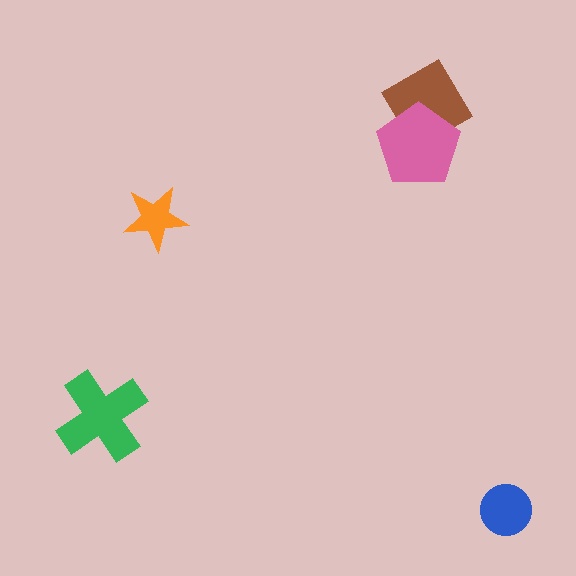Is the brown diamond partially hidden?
Yes, it is partially covered by another shape.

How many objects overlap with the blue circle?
0 objects overlap with the blue circle.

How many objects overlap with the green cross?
0 objects overlap with the green cross.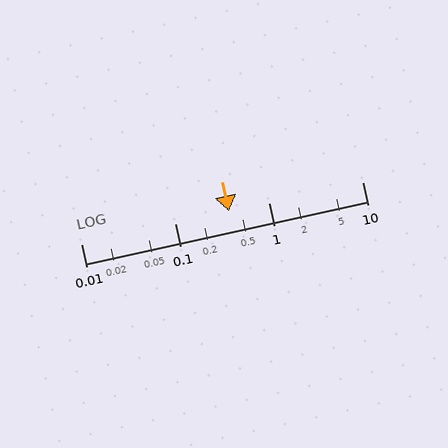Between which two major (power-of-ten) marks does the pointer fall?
The pointer is between 0.1 and 1.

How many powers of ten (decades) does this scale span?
The scale spans 3 decades, from 0.01 to 10.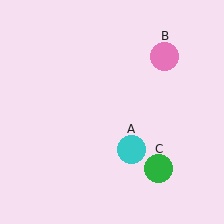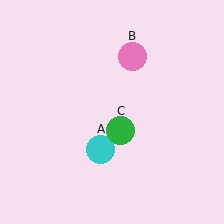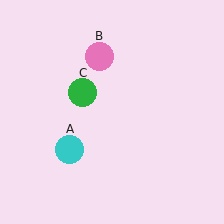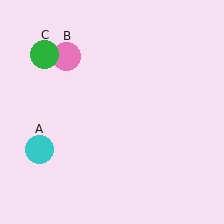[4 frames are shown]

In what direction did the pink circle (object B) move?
The pink circle (object B) moved left.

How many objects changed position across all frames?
3 objects changed position: cyan circle (object A), pink circle (object B), green circle (object C).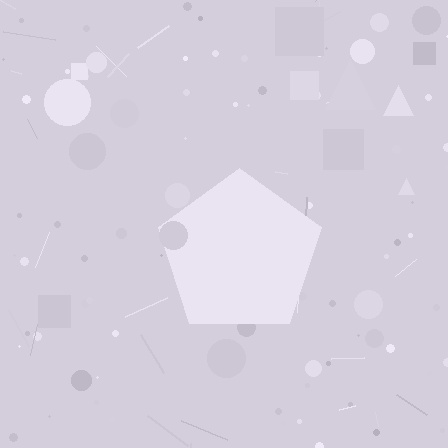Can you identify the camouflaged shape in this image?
The camouflaged shape is a pentagon.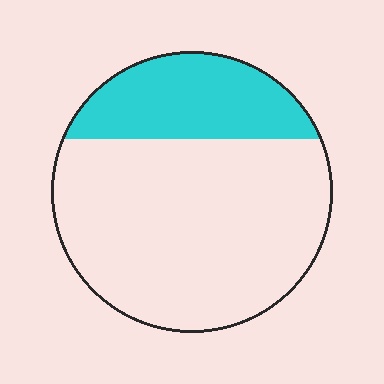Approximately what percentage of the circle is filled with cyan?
Approximately 25%.